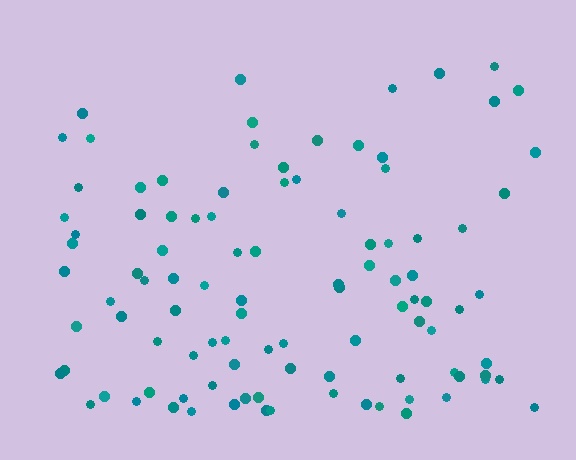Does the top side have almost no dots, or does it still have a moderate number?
Still a moderate number, just noticeably fewer than the bottom.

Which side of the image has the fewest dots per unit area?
The top.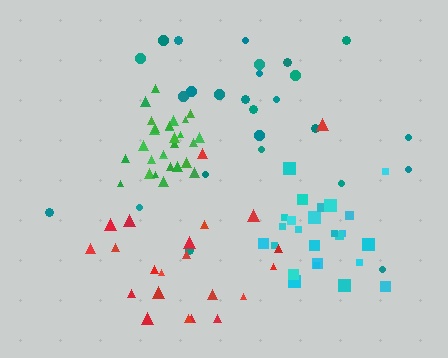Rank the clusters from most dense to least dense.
green, cyan, teal, red.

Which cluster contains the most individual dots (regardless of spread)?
Green (28).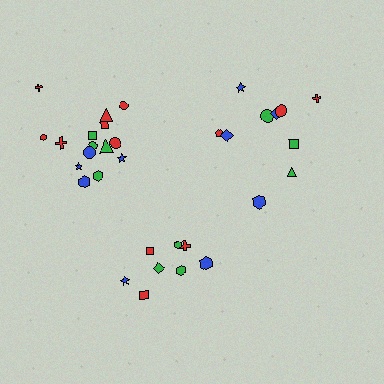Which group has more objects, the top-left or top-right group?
The top-left group.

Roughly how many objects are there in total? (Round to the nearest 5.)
Roughly 35 objects in total.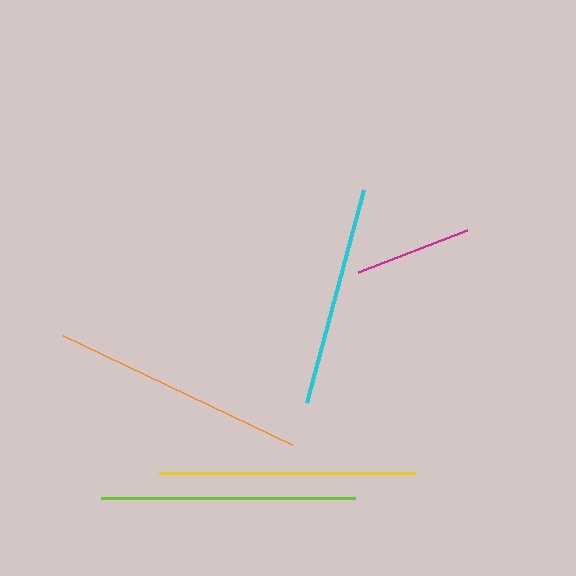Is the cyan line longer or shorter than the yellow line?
The yellow line is longer than the cyan line.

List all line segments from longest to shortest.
From longest to shortest: yellow, orange, lime, cyan, magenta.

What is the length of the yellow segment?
The yellow segment is approximately 256 pixels long.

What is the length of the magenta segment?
The magenta segment is approximately 117 pixels long.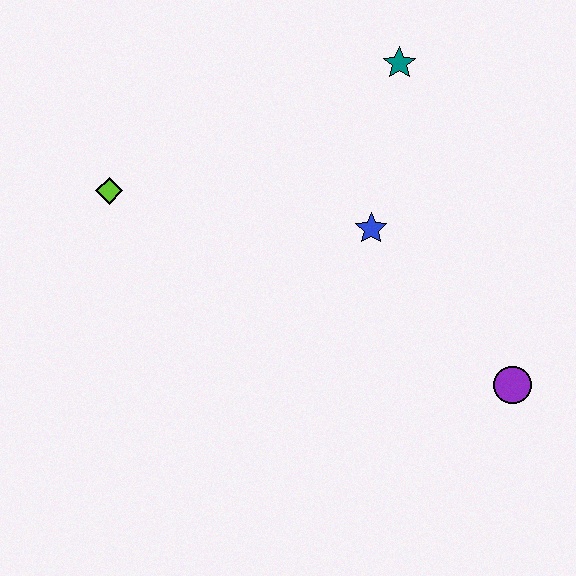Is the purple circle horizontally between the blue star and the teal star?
No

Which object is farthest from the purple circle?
The lime diamond is farthest from the purple circle.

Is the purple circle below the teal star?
Yes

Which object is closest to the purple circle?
The blue star is closest to the purple circle.